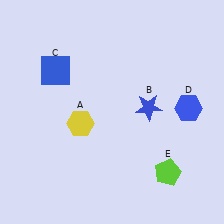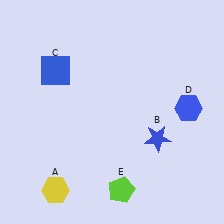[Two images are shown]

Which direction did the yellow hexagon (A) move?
The yellow hexagon (A) moved down.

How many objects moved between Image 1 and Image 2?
3 objects moved between the two images.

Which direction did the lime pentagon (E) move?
The lime pentagon (E) moved left.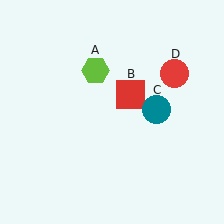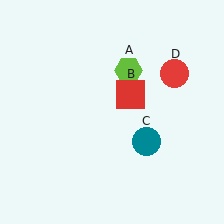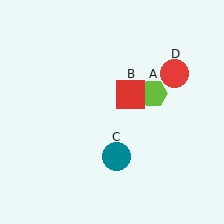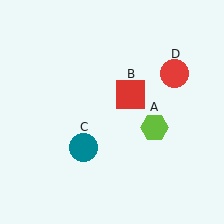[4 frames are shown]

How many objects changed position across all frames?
2 objects changed position: lime hexagon (object A), teal circle (object C).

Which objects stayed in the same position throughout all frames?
Red square (object B) and red circle (object D) remained stationary.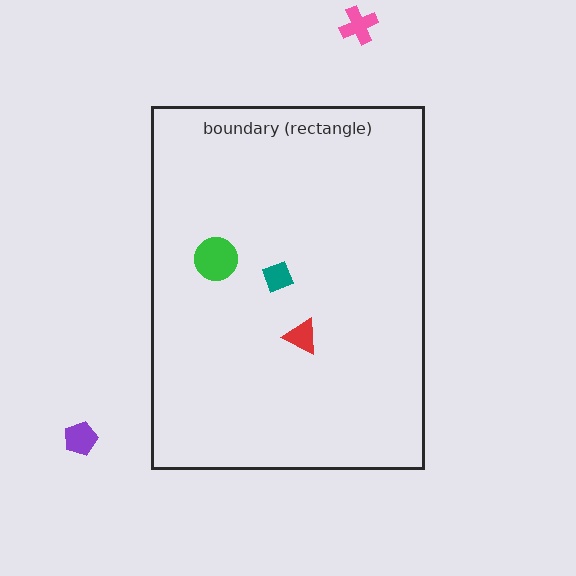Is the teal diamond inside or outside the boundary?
Inside.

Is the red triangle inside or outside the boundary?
Inside.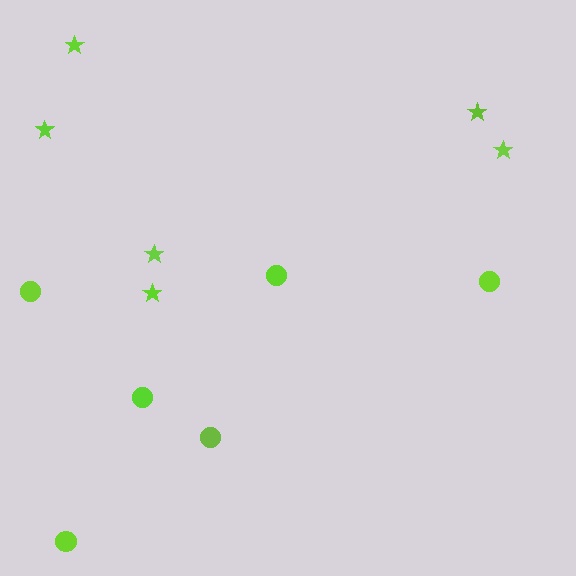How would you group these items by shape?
There are 2 groups: one group of circles (6) and one group of stars (6).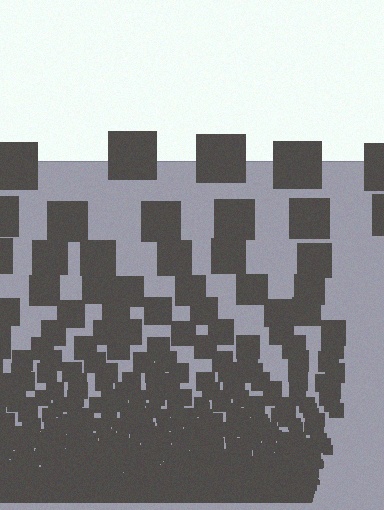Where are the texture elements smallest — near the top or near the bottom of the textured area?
Near the bottom.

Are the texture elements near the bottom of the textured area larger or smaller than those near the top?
Smaller. The gradient is inverted — elements near the bottom are smaller and denser.